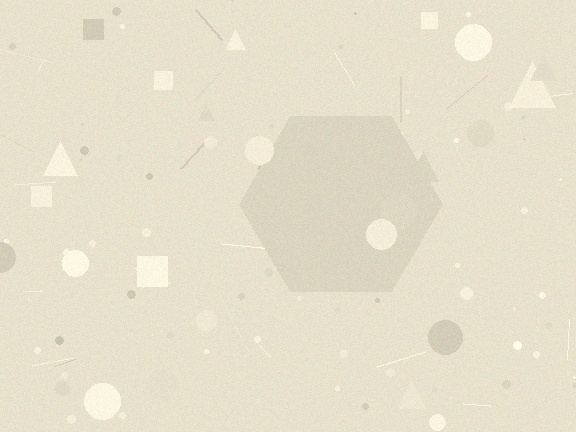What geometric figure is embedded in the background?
A hexagon is embedded in the background.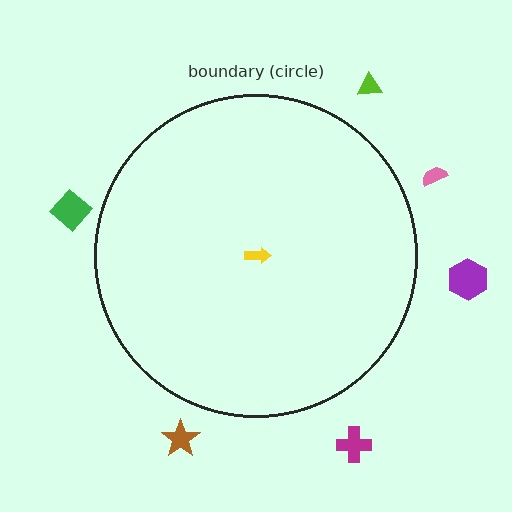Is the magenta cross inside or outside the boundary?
Outside.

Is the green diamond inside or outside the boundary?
Outside.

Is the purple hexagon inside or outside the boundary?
Outside.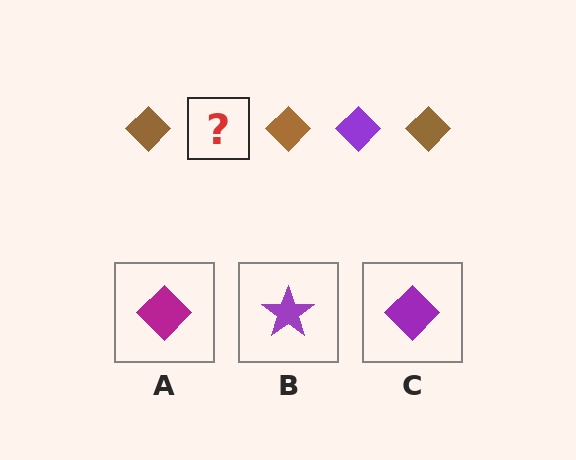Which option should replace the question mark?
Option C.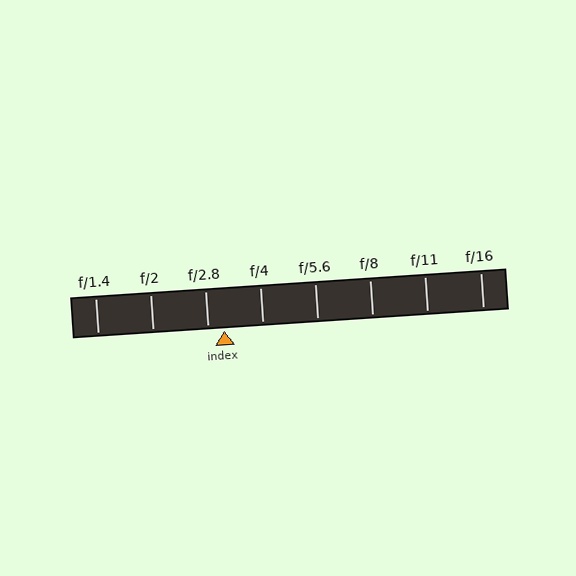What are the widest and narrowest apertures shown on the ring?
The widest aperture shown is f/1.4 and the narrowest is f/16.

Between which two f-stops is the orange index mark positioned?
The index mark is between f/2.8 and f/4.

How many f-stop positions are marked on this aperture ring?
There are 8 f-stop positions marked.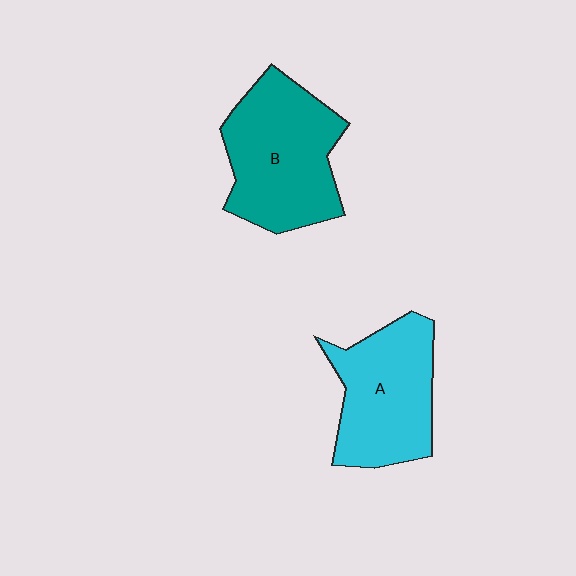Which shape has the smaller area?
Shape A (cyan).